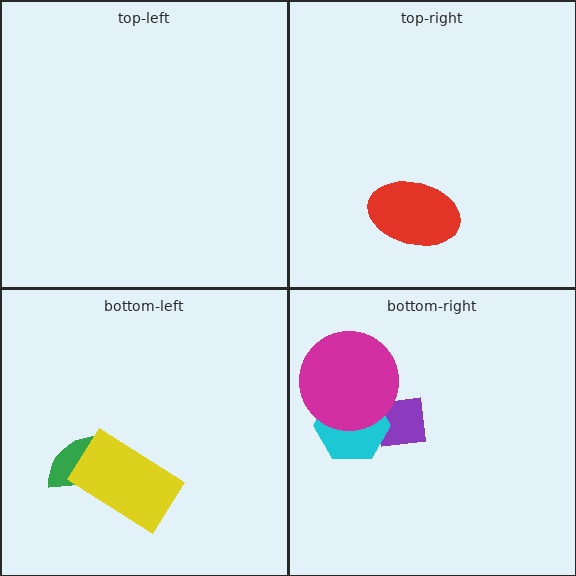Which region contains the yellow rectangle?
The bottom-left region.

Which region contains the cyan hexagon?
The bottom-right region.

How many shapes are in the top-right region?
1.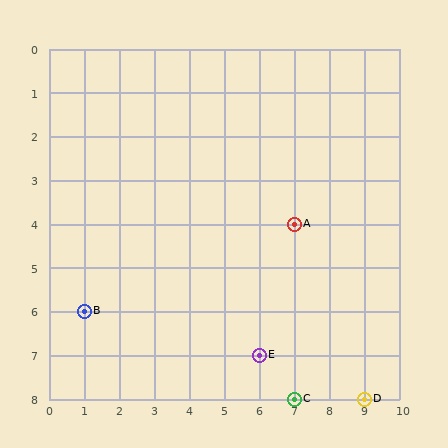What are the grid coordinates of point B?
Point B is at grid coordinates (1, 6).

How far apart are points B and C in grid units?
Points B and C are 6 columns and 2 rows apart (about 6.3 grid units diagonally).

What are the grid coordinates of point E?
Point E is at grid coordinates (6, 7).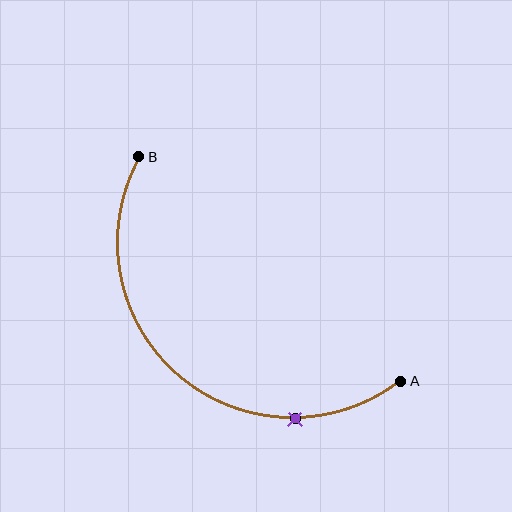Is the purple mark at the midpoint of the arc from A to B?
No. The purple mark lies on the arc but is closer to endpoint A. The arc midpoint would be at the point on the curve equidistant along the arc from both A and B.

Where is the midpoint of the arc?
The arc midpoint is the point on the curve farthest from the straight line joining A and B. It sits below and to the left of that line.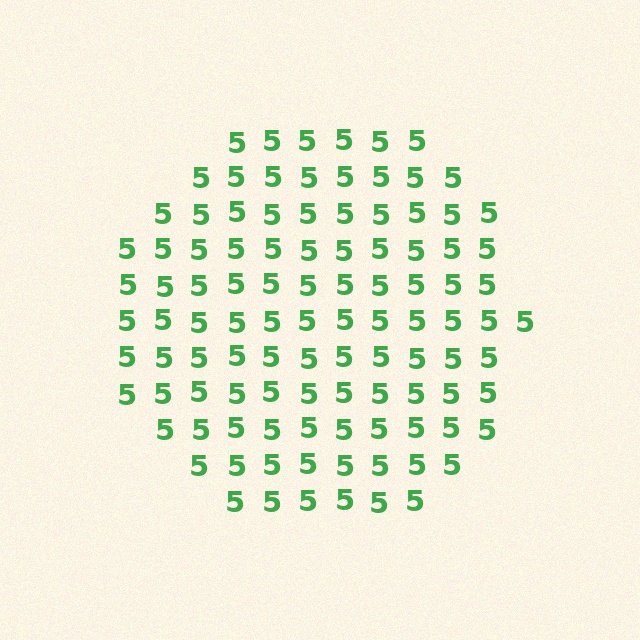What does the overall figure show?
The overall figure shows a circle.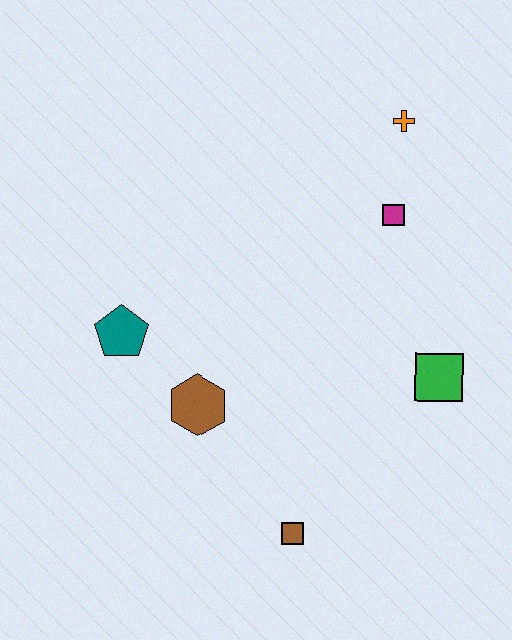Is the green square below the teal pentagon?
Yes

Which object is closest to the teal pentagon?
The brown hexagon is closest to the teal pentagon.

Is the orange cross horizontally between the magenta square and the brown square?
No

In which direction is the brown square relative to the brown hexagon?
The brown square is below the brown hexagon.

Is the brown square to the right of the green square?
No